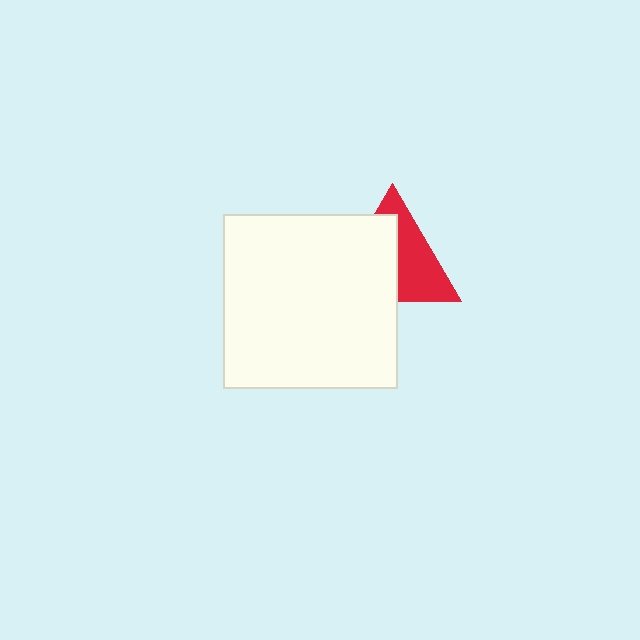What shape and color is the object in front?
The object in front is a white square.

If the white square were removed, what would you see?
You would see the complete red triangle.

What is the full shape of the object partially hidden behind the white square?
The partially hidden object is a red triangle.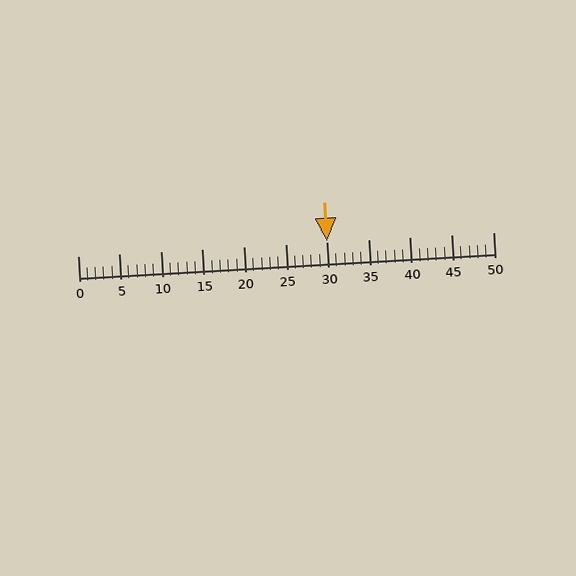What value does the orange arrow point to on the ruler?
The orange arrow points to approximately 30.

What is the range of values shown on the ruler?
The ruler shows values from 0 to 50.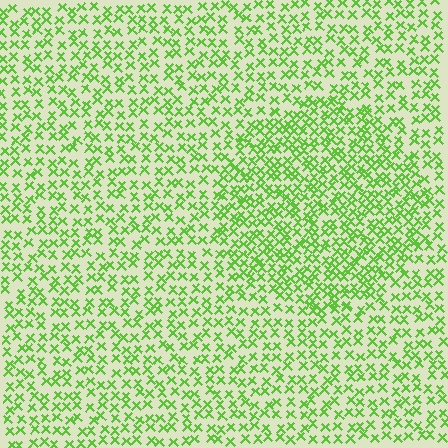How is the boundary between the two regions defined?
The boundary is defined by a change in element density (approximately 1.6x ratio). All elements are the same color, size, and shape.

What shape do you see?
I see a circle.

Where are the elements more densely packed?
The elements are more densely packed inside the circle boundary.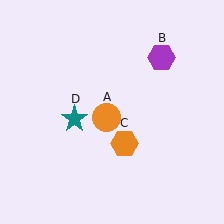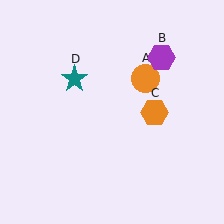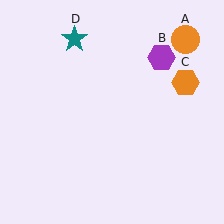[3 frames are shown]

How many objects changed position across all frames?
3 objects changed position: orange circle (object A), orange hexagon (object C), teal star (object D).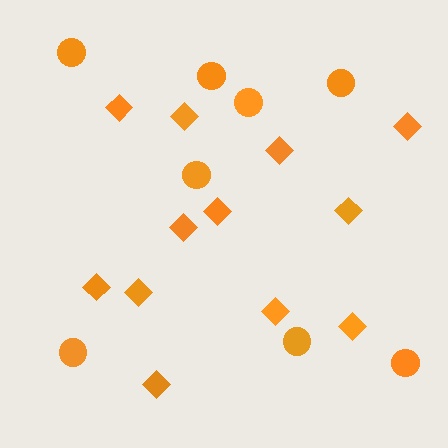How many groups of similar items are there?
There are 2 groups: one group of diamonds (12) and one group of circles (8).